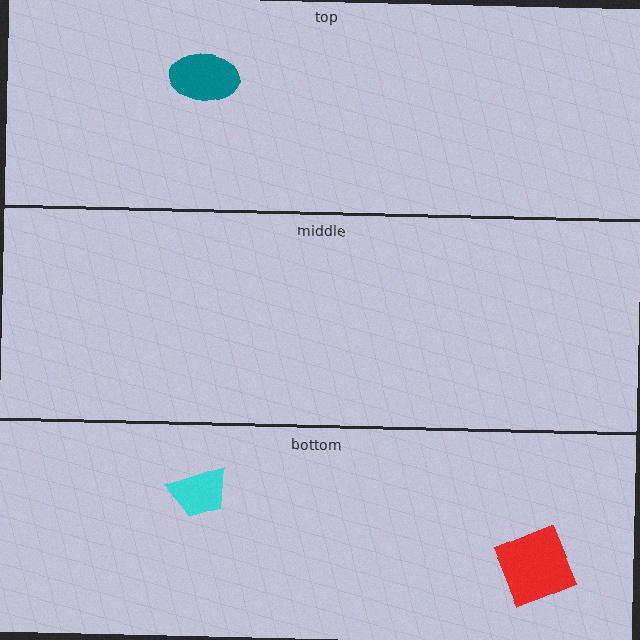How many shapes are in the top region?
1.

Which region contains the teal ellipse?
The top region.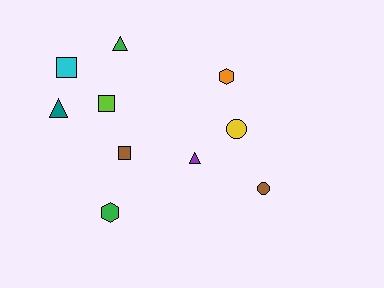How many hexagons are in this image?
There are 2 hexagons.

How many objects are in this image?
There are 10 objects.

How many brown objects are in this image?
There are 2 brown objects.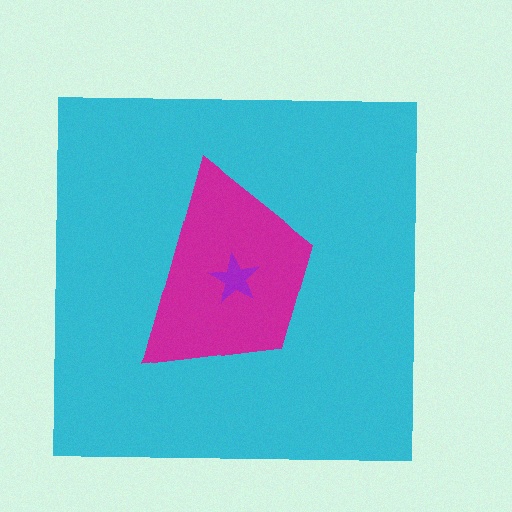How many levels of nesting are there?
3.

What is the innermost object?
The purple star.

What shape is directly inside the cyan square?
The magenta trapezoid.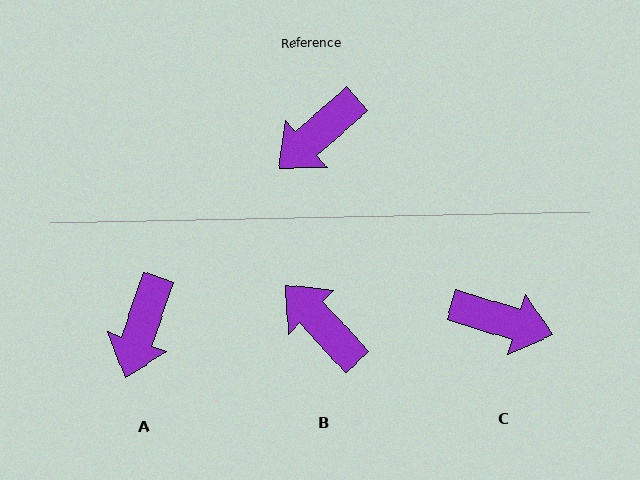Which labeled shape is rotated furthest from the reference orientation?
C, about 122 degrees away.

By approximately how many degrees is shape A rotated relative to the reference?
Approximately 30 degrees counter-clockwise.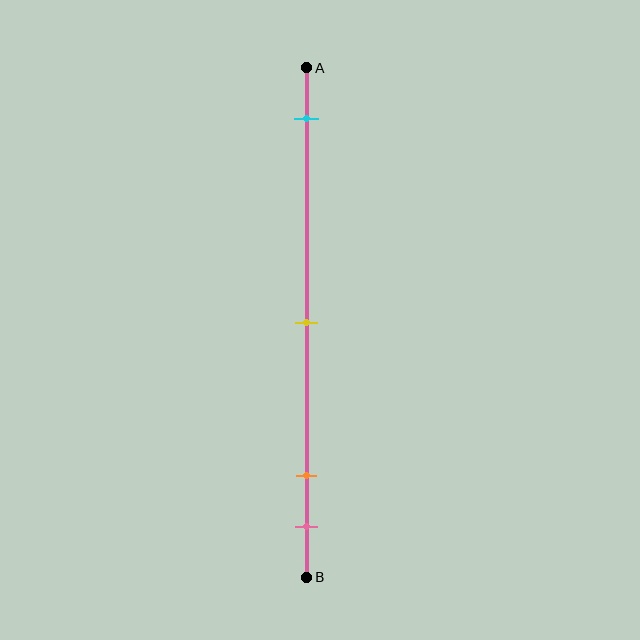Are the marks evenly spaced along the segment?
No, the marks are not evenly spaced.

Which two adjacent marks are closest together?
The orange and pink marks are the closest adjacent pair.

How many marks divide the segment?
There are 4 marks dividing the segment.